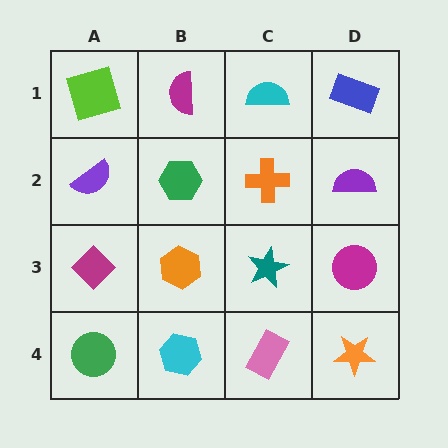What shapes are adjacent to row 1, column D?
A purple semicircle (row 2, column D), a cyan semicircle (row 1, column C).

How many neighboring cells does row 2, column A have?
3.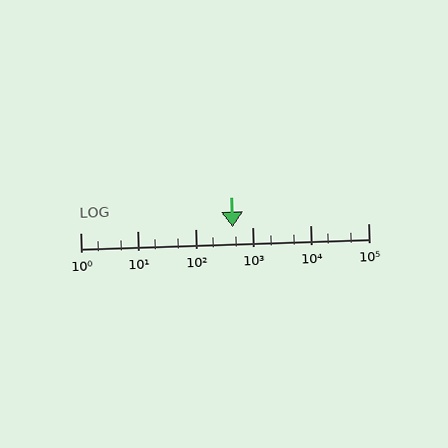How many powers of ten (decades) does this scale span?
The scale spans 5 decades, from 1 to 100000.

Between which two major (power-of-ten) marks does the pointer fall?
The pointer is between 100 and 1000.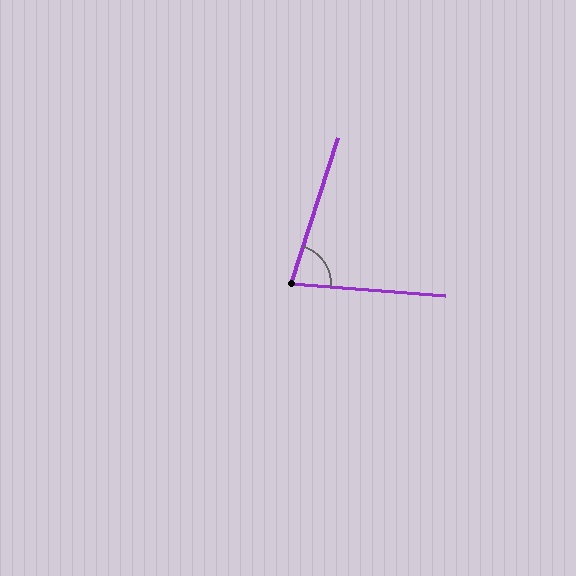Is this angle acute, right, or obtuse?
It is acute.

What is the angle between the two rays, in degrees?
Approximately 77 degrees.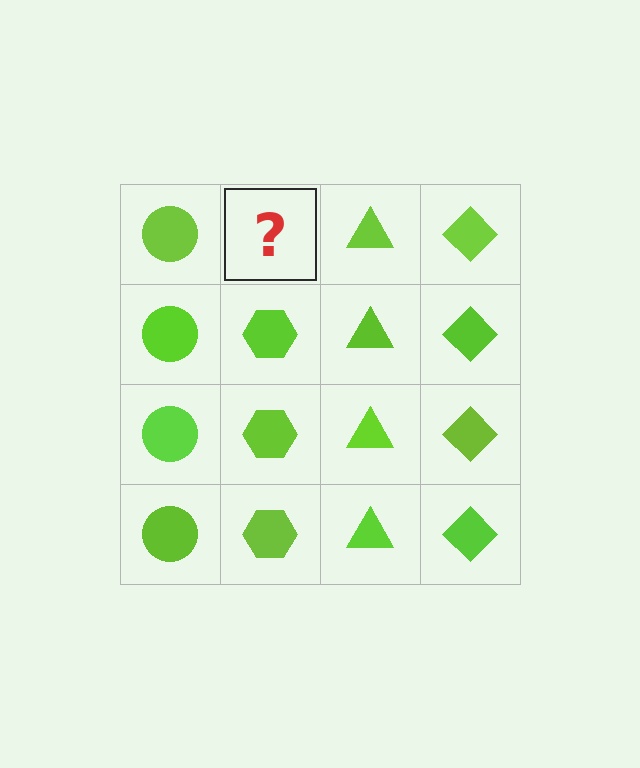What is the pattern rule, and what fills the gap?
The rule is that each column has a consistent shape. The gap should be filled with a lime hexagon.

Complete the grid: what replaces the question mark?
The question mark should be replaced with a lime hexagon.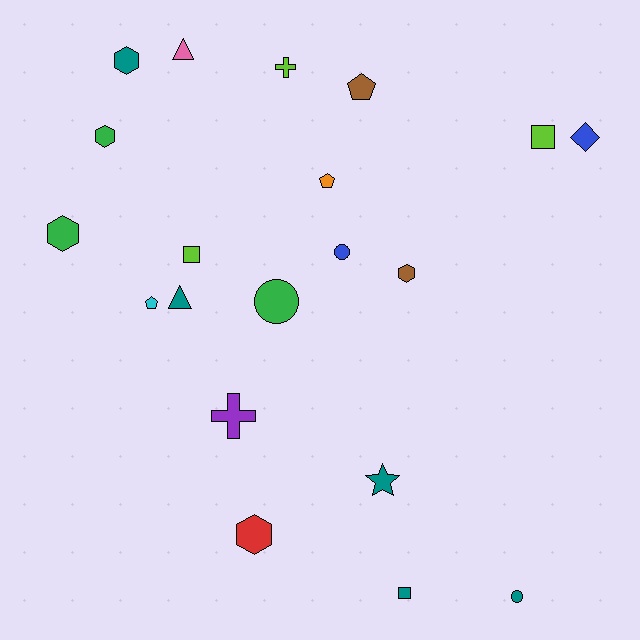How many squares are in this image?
There are 3 squares.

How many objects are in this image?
There are 20 objects.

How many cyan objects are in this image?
There is 1 cyan object.